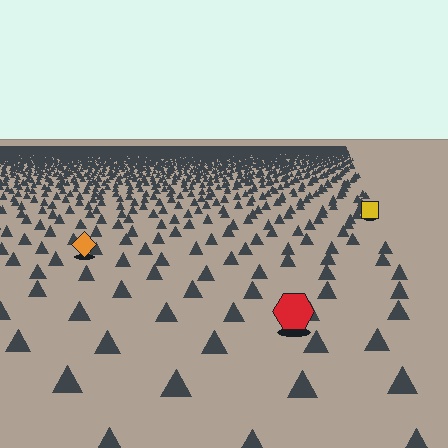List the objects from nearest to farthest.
From nearest to farthest: the red hexagon, the orange diamond, the yellow square.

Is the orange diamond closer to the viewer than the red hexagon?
No. The red hexagon is closer — you can tell from the texture gradient: the ground texture is coarser near it.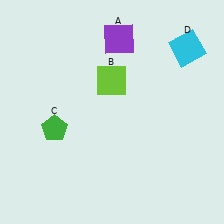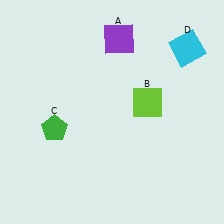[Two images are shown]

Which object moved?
The lime square (B) moved right.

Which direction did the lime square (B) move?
The lime square (B) moved right.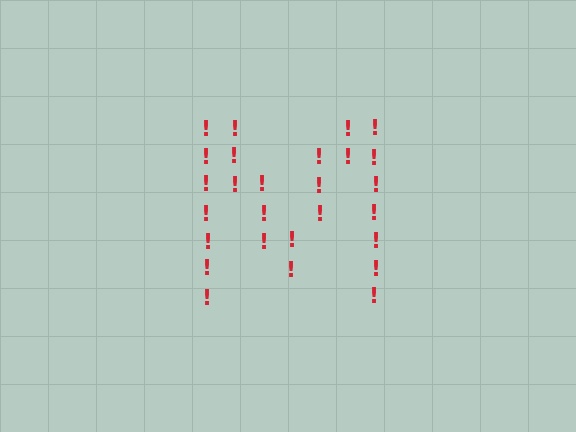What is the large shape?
The large shape is the letter M.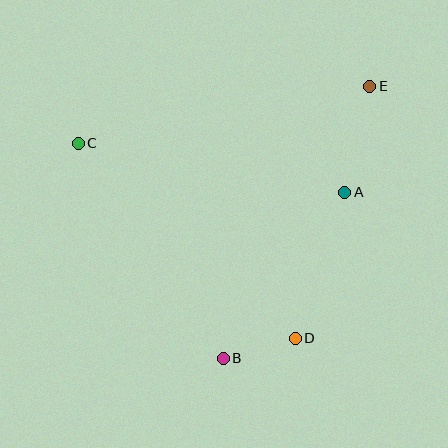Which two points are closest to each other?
Points B and D are closest to each other.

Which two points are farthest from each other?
Points B and E are farthest from each other.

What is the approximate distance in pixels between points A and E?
The distance between A and E is approximately 109 pixels.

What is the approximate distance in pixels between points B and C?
The distance between B and C is approximately 259 pixels.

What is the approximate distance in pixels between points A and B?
The distance between A and B is approximately 206 pixels.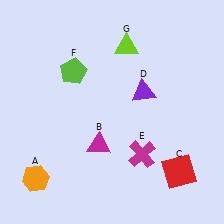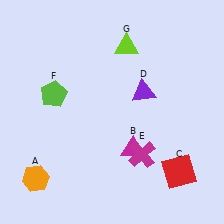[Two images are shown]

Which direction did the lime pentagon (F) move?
The lime pentagon (F) moved down.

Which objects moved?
The objects that moved are: the magenta triangle (B), the lime pentagon (F).